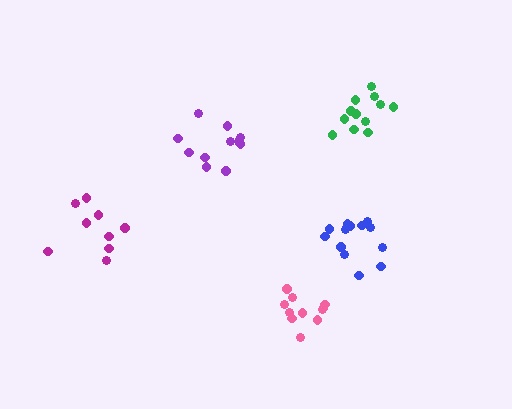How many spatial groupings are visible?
There are 5 spatial groupings.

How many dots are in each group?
Group 1: 12 dots, Group 2: 13 dots, Group 3: 11 dots, Group 4: 9 dots, Group 5: 11 dots (56 total).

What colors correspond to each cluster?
The clusters are colored: green, blue, purple, magenta, pink.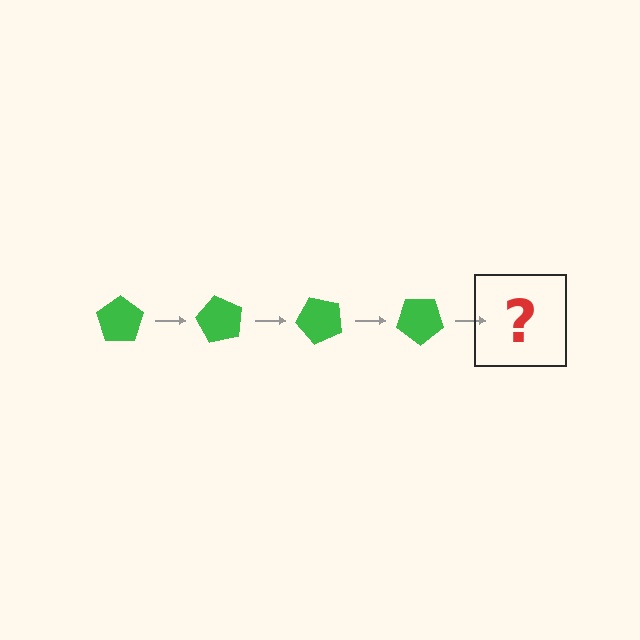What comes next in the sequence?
The next element should be a green pentagon rotated 240 degrees.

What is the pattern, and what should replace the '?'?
The pattern is that the pentagon rotates 60 degrees each step. The '?' should be a green pentagon rotated 240 degrees.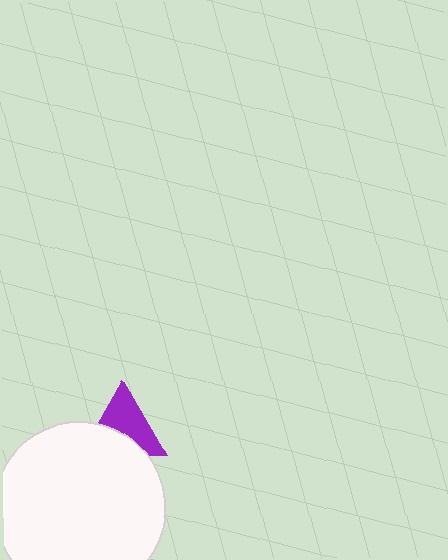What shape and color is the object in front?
The object in front is a white circle.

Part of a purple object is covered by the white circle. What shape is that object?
It is a triangle.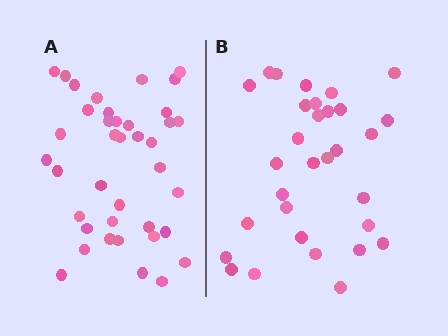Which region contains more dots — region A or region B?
Region A (the left region) has more dots.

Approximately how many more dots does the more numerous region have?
Region A has roughly 8 or so more dots than region B.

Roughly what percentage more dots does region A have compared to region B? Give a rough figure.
About 25% more.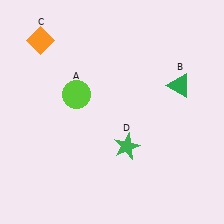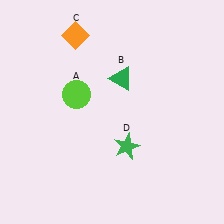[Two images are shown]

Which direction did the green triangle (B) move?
The green triangle (B) moved left.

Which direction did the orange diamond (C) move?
The orange diamond (C) moved right.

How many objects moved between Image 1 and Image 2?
2 objects moved between the two images.